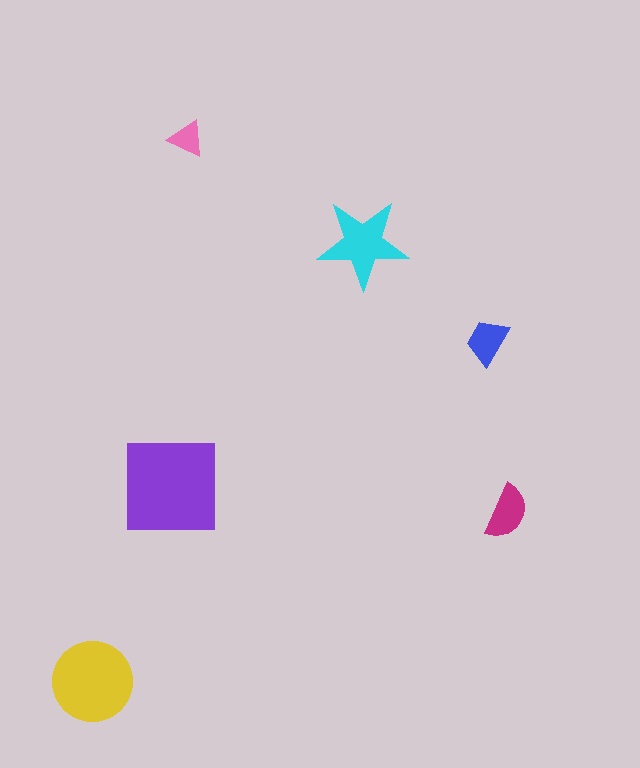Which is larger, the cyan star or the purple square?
The purple square.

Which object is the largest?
The purple square.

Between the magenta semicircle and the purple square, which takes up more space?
The purple square.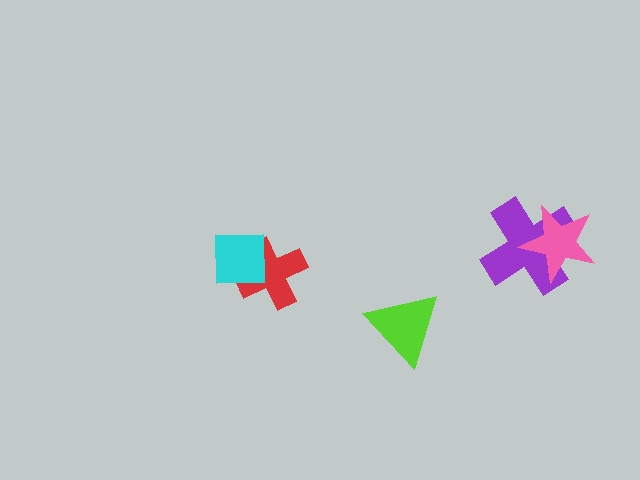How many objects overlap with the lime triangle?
0 objects overlap with the lime triangle.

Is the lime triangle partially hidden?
No, no other shape covers it.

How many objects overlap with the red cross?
1 object overlaps with the red cross.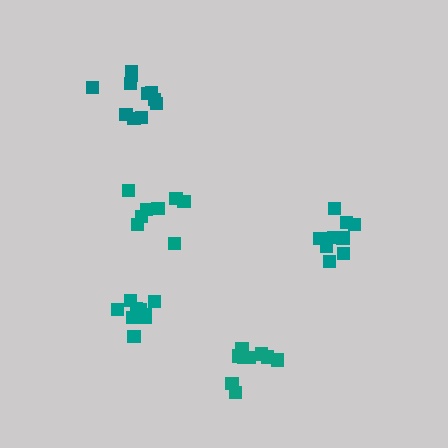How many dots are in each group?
Group 1: 9 dots, Group 2: 10 dots, Group 3: 11 dots, Group 4: 8 dots, Group 5: 10 dots (48 total).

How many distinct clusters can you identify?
There are 5 distinct clusters.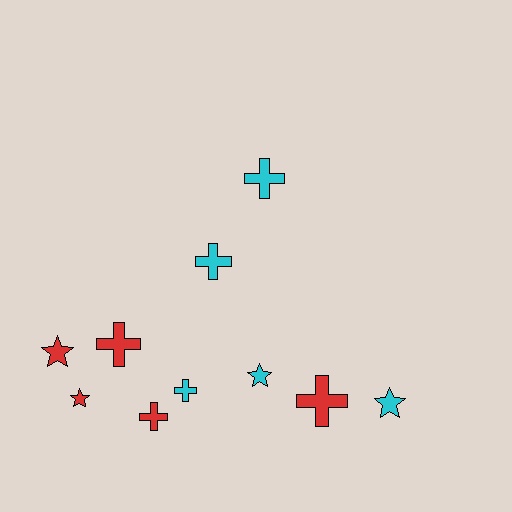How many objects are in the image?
There are 10 objects.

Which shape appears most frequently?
Cross, with 6 objects.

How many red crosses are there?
There are 3 red crosses.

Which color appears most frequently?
Red, with 5 objects.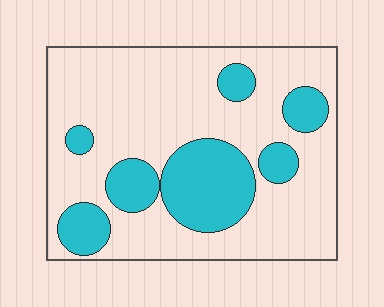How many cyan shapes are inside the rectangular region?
7.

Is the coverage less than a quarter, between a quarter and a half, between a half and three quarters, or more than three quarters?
Between a quarter and a half.